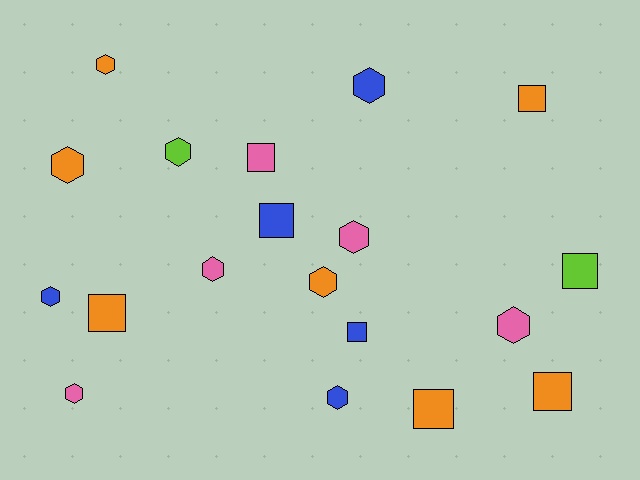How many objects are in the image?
There are 19 objects.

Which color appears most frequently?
Orange, with 7 objects.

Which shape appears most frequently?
Hexagon, with 11 objects.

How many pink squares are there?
There is 1 pink square.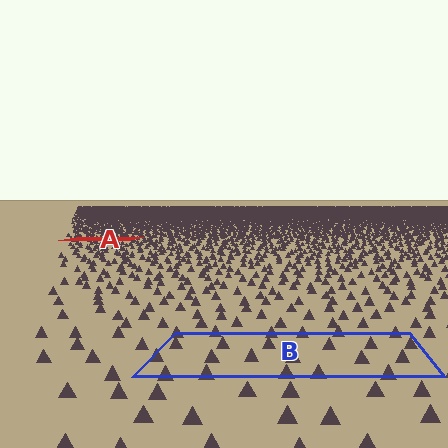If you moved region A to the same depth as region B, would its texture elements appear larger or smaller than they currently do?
They would appear larger. At a closer depth, the same texture elements are projected at a bigger on-screen size.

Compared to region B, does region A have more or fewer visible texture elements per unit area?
Region A has more texture elements per unit area — they are packed more densely because it is farther away.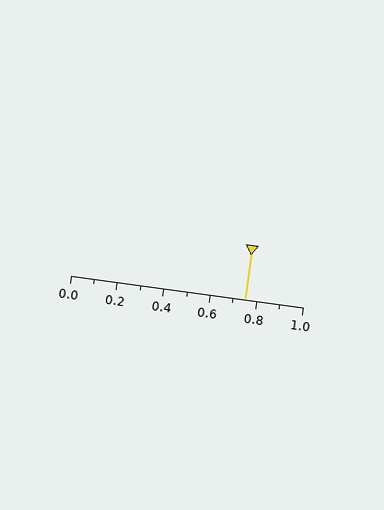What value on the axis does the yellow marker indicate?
The marker indicates approximately 0.75.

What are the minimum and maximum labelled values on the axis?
The axis runs from 0.0 to 1.0.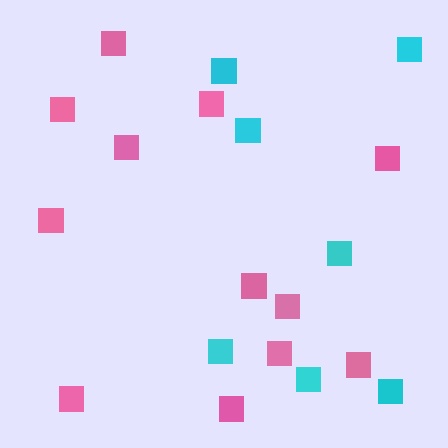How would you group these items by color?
There are 2 groups: one group of cyan squares (7) and one group of pink squares (12).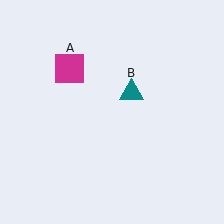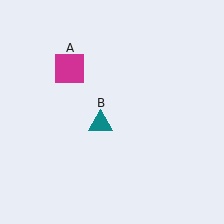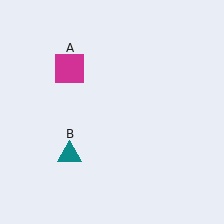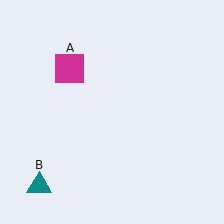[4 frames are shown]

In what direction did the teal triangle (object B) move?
The teal triangle (object B) moved down and to the left.